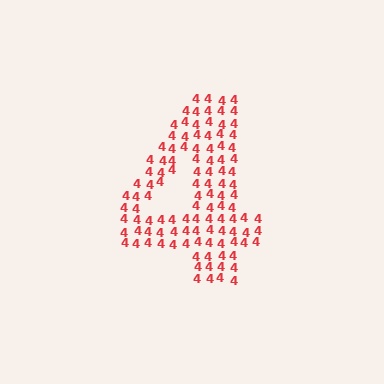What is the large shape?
The large shape is the digit 4.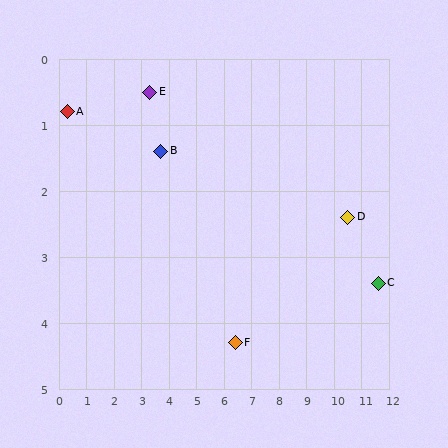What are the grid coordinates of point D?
Point D is at approximately (10.5, 2.4).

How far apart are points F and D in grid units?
Points F and D are about 4.5 grid units apart.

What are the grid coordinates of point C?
Point C is at approximately (11.6, 3.4).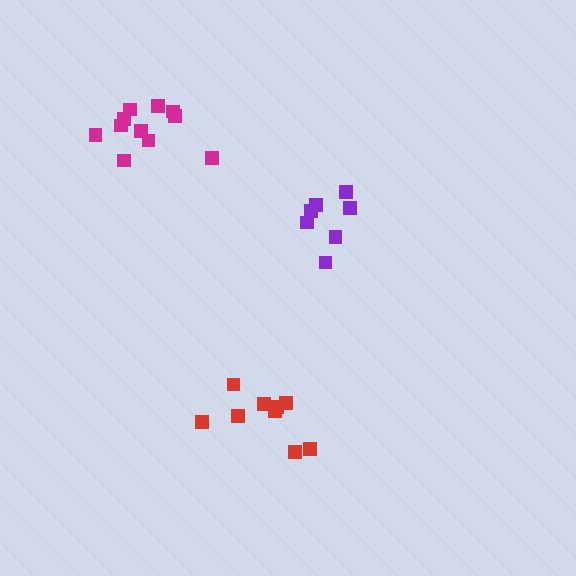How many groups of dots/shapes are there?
There are 3 groups.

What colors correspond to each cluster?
The clusters are colored: red, magenta, purple.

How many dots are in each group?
Group 1: 9 dots, Group 2: 11 dots, Group 3: 7 dots (27 total).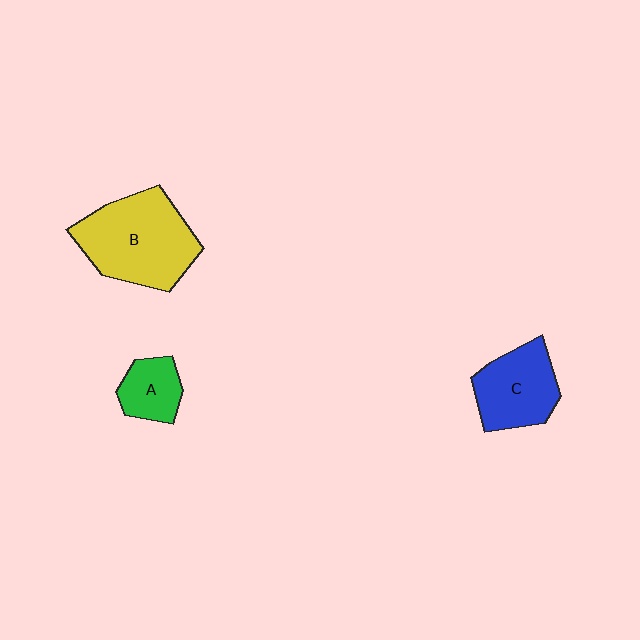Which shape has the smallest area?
Shape A (green).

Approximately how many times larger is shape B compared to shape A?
Approximately 2.6 times.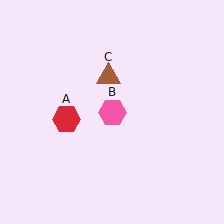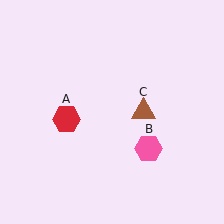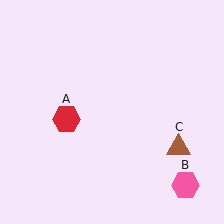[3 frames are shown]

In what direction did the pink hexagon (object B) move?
The pink hexagon (object B) moved down and to the right.